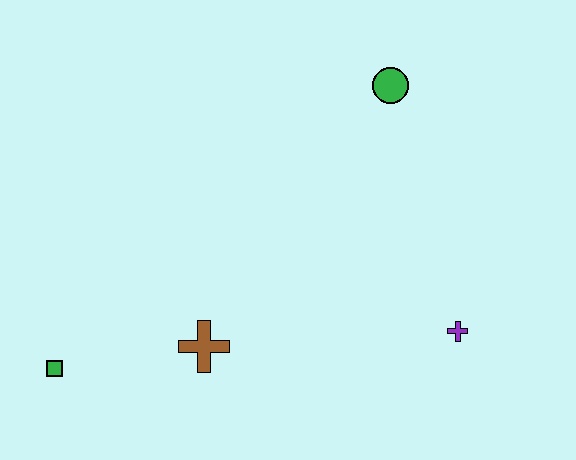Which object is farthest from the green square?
The green circle is farthest from the green square.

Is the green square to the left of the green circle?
Yes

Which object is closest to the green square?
The brown cross is closest to the green square.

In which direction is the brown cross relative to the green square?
The brown cross is to the right of the green square.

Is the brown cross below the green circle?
Yes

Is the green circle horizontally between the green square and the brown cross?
No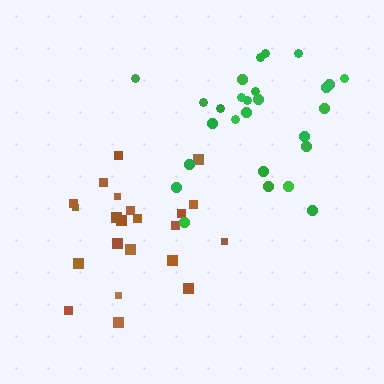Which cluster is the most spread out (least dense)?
Green.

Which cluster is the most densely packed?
Brown.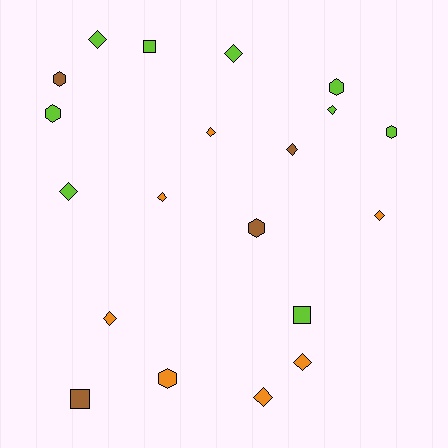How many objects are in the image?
There are 20 objects.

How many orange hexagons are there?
There is 1 orange hexagon.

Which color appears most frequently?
Lime, with 9 objects.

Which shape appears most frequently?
Diamond, with 11 objects.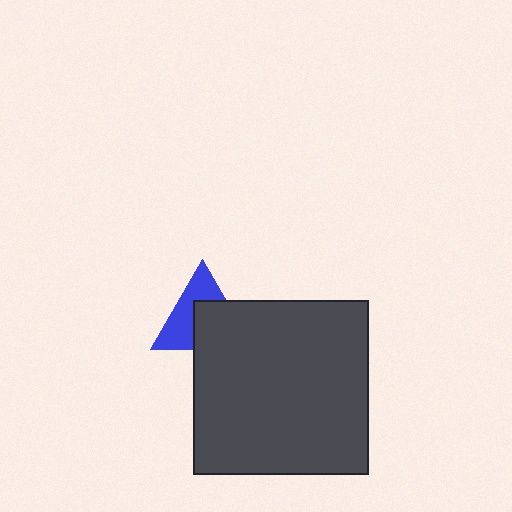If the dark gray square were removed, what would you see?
You would see the complete blue triangle.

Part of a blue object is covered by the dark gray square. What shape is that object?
It is a triangle.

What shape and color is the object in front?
The object in front is a dark gray square.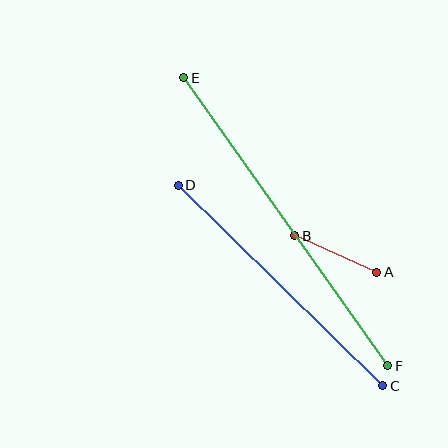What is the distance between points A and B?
The distance is approximately 90 pixels.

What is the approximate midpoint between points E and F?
The midpoint is at approximately (286, 222) pixels.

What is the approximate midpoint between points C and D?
The midpoint is at approximately (281, 285) pixels.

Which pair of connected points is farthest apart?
Points E and F are farthest apart.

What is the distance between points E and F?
The distance is approximately 353 pixels.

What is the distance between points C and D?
The distance is approximately 286 pixels.